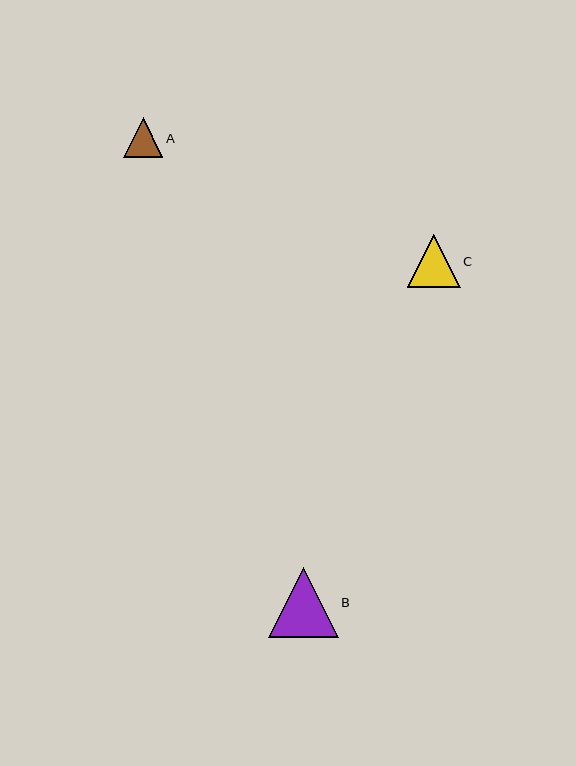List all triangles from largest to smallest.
From largest to smallest: B, C, A.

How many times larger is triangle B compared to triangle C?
Triangle B is approximately 1.3 times the size of triangle C.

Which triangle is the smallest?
Triangle A is the smallest with a size of approximately 40 pixels.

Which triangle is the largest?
Triangle B is the largest with a size of approximately 70 pixels.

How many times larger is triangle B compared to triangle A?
Triangle B is approximately 1.8 times the size of triangle A.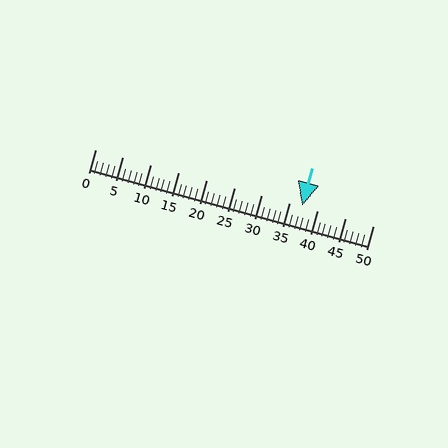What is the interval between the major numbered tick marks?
The major tick marks are spaced 5 units apart.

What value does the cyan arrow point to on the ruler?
The cyan arrow points to approximately 37.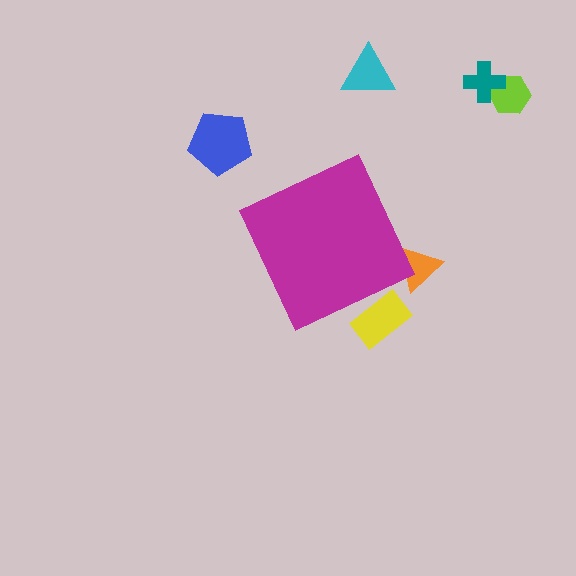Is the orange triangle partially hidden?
Yes, the orange triangle is partially hidden behind the magenta diamond.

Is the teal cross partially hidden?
No, the teal cross is fully visible.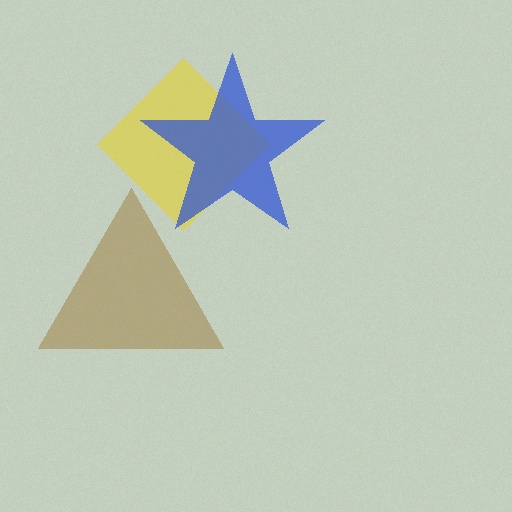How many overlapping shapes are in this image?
There are 3 overlapping shapes in the image.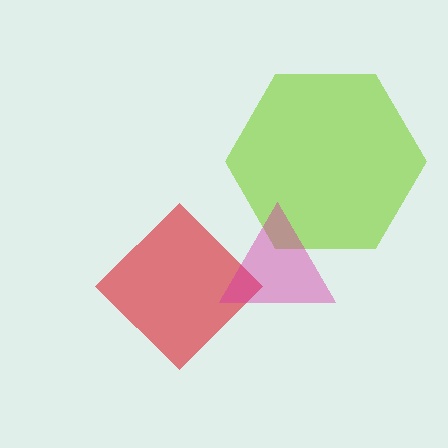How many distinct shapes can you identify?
There are 3 distinct shapes: a red diamond, a lime hexagon, a magenta triangle.